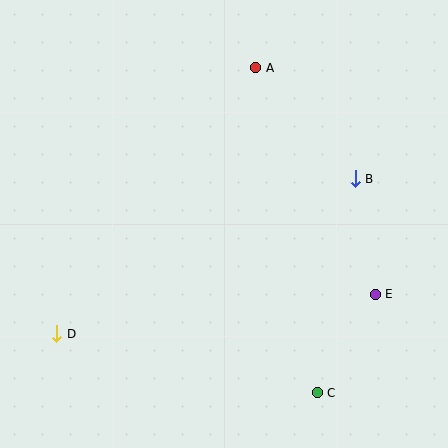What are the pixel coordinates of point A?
Point A is at (256, 68).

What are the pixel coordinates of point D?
Point D is at (57, 334).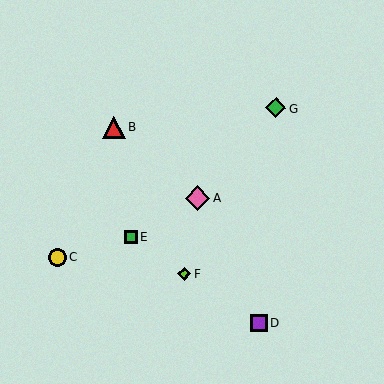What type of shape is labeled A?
Shape A is a pink diamond.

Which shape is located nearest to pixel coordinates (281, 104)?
The green diamond (labeled G) at (276, 108) is nearest to that location.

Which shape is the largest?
The pink diamond (labeled A) is the largest.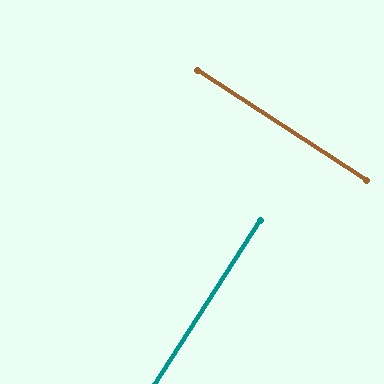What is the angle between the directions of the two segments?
Approximately 90 degrees.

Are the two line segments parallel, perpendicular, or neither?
Perpendicular — they meet at approximately 90°.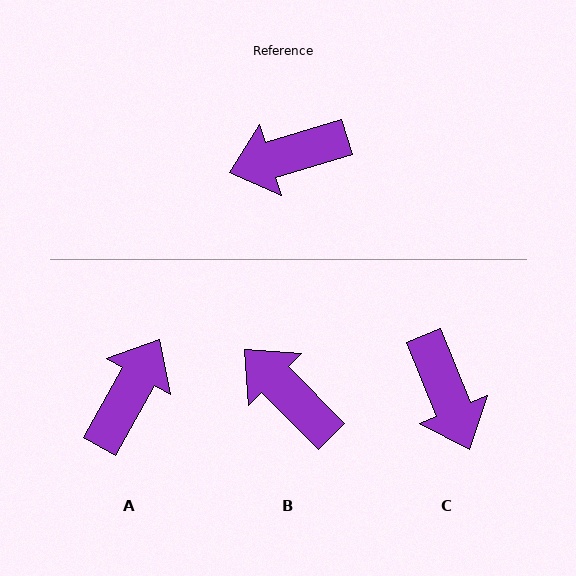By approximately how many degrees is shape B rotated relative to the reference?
Approximately 62 degrees clockwise.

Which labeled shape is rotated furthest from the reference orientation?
A, about 136 degrees away.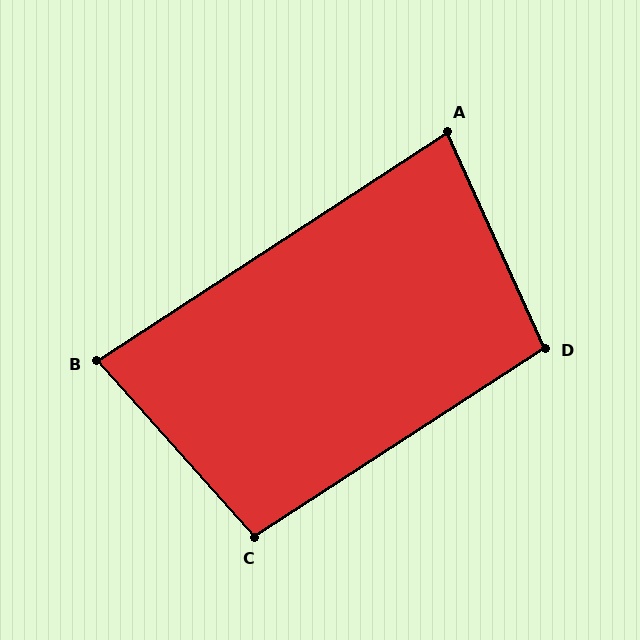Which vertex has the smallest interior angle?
A, at approximately 81 degrees.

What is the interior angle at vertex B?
Approximately 81 degrees (acute).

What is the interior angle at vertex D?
Approximately 99 degrees (obtuse).